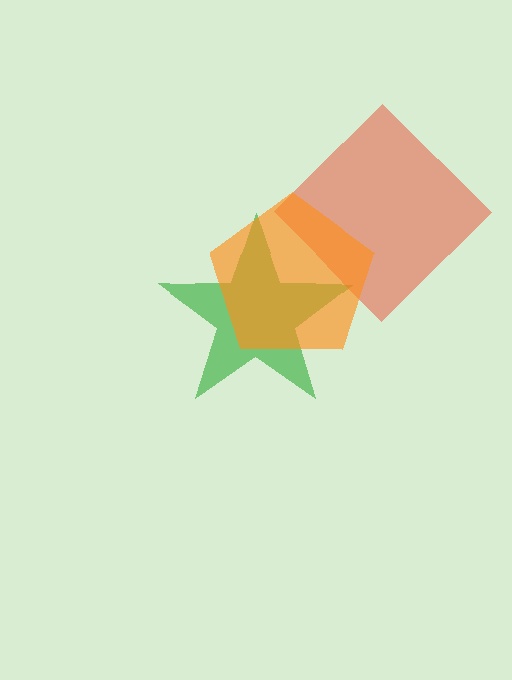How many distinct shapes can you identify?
There are 3 distinct shapes: a green star, a red diamond, an orange pentagon.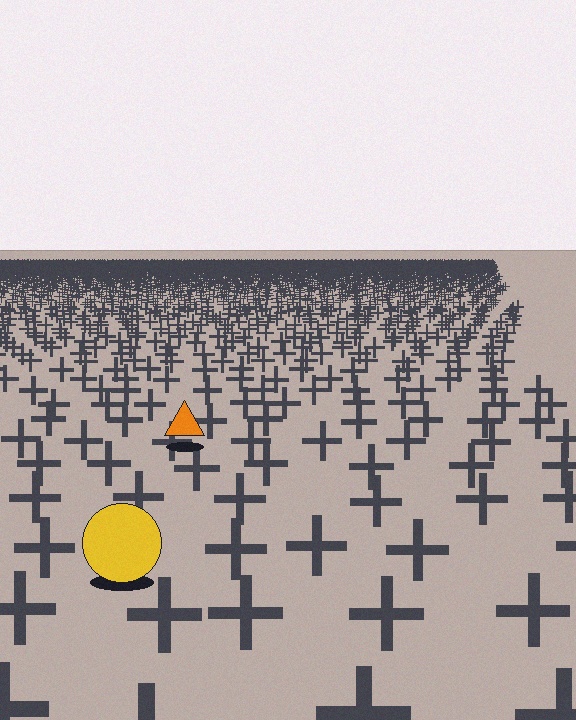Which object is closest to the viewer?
The yellow circle is closest. The texture marks near it are larger and more spread out.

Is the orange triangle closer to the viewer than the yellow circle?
No. The yellow circle is closer — you can tell from the texture gradient: the ground texture is coarser near it.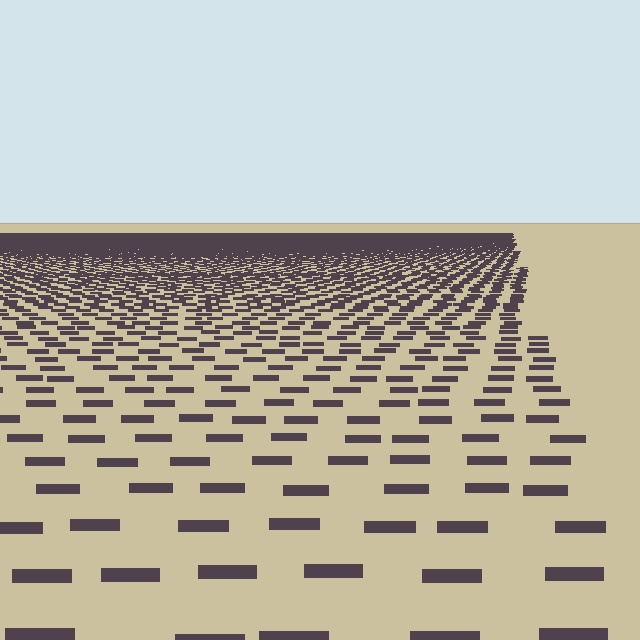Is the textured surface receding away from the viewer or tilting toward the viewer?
The surface is receding away from the viewer. Texture elements get smaller and denser toward the top.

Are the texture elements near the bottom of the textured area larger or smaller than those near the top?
Larger. Near the bottom, elements are closer to the viewer and appear at a bigger on-screen size.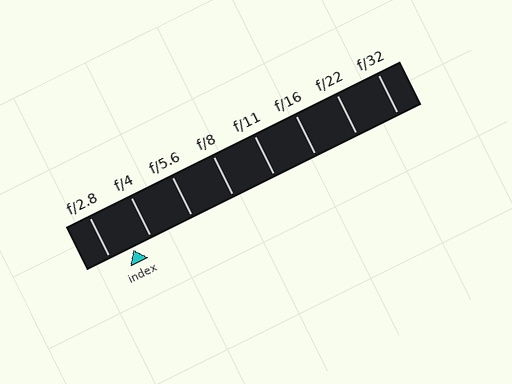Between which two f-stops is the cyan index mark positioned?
The index mark is between f/2.8 and f/4.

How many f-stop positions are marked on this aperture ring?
There are 8 f-stop positions marked.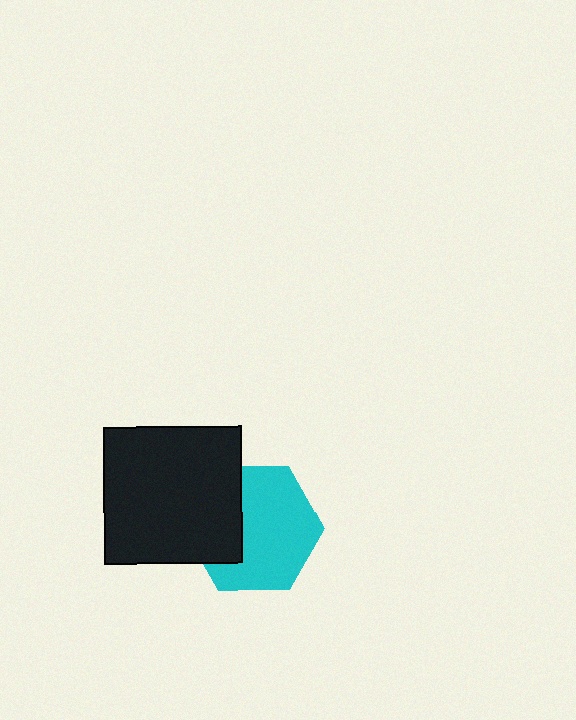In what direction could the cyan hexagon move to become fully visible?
The cyan hexagon could move right. That would shift it out from behind the black rectangle entirely.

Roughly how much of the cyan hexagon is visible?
Most of it is visible (roughly 66%).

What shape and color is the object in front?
The object in front is a black rectangle.